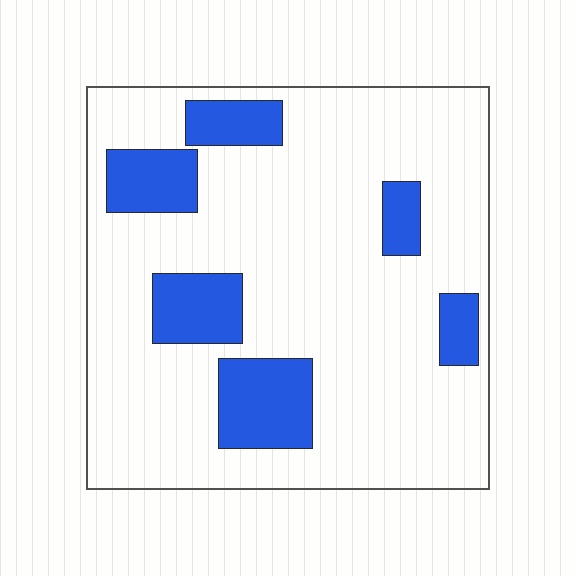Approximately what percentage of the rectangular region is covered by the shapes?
Approximately 20%.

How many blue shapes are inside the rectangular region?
6.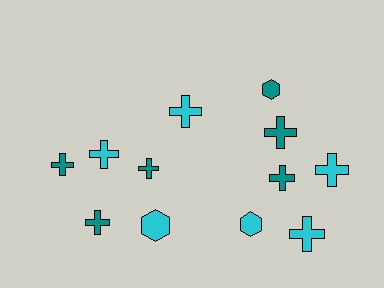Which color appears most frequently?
Cyan, with 6 objects.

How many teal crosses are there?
There are 5 teal crosses.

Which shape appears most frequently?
Cross, with 9 objects.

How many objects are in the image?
There are 12 objects.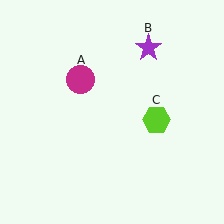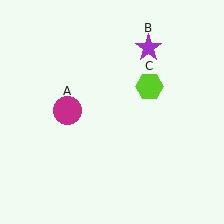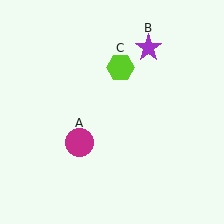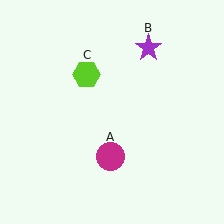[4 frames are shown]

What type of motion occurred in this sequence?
The magenta circle (object A), lime hexagon (object C) rotated counterclockwise around the center of the scene.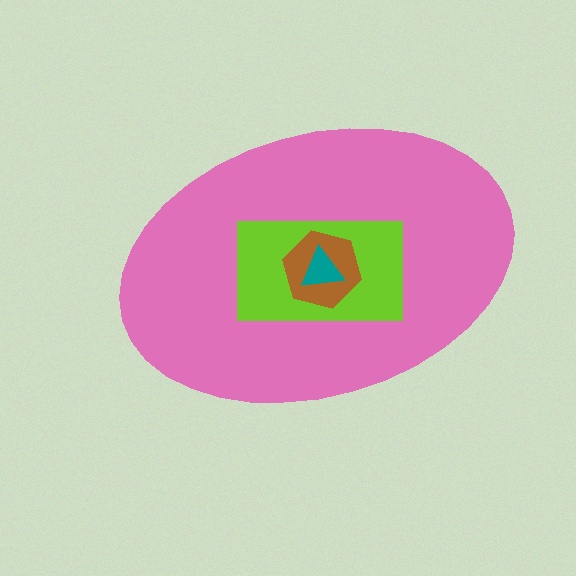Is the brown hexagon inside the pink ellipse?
Yes.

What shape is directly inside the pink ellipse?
The lime rectangle.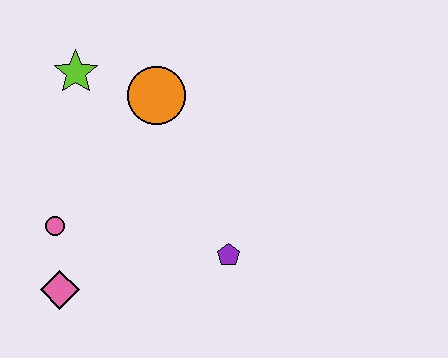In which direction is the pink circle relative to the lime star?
The pink circle is below the lime star.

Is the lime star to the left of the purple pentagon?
Yes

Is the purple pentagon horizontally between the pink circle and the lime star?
No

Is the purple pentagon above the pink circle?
No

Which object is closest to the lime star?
The orange circle is closest to the lime star.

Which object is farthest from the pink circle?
The purple pentagon is farthest from the pink circle.